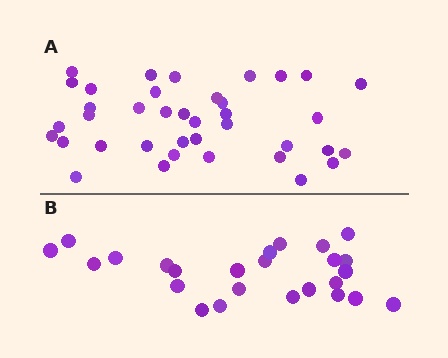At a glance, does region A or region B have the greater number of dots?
Region A (the top region) has more dots.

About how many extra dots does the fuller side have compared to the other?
Region A has approximately 15 more dots than region B.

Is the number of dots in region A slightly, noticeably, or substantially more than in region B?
Region A has substantially more. The ratio is roughly 1.5 to 1.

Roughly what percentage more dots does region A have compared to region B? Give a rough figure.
About 50% more.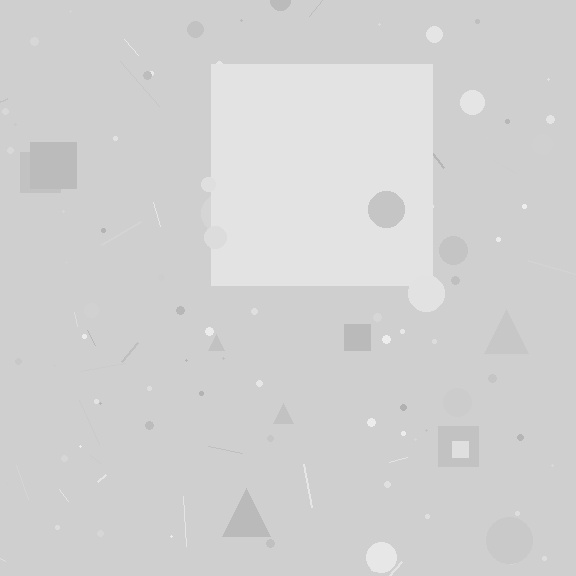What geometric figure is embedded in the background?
A square is embedded in the background.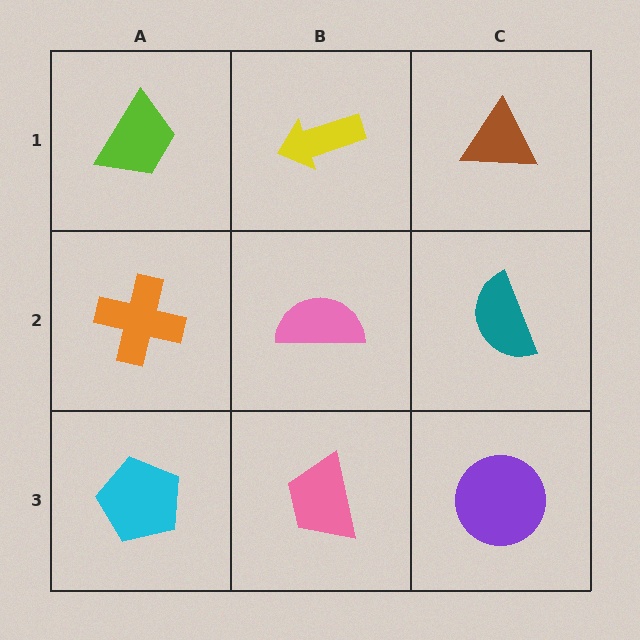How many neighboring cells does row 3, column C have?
2.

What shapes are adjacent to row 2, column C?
A brown triangle (row 1, column C), a purple circle (row 3, column C), a pink semicircle (row 2, column B).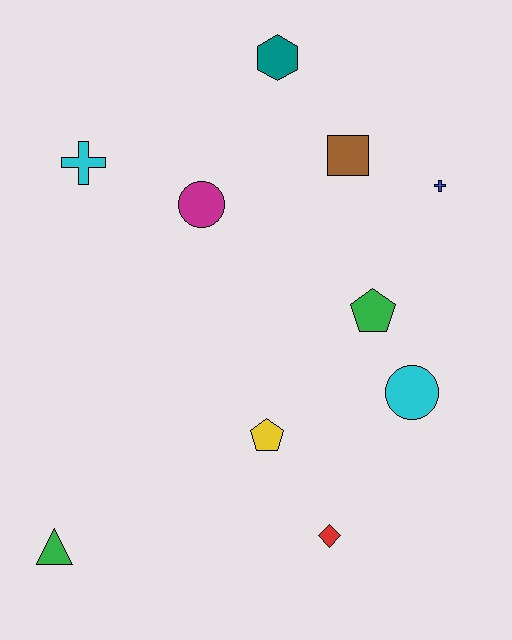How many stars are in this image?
There are no stars.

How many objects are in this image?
There are 10 objects.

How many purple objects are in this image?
There are no purple objects.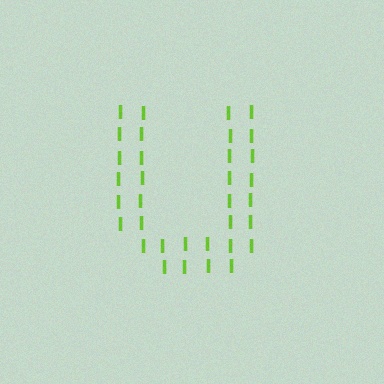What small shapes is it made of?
It is made of small letter I's.